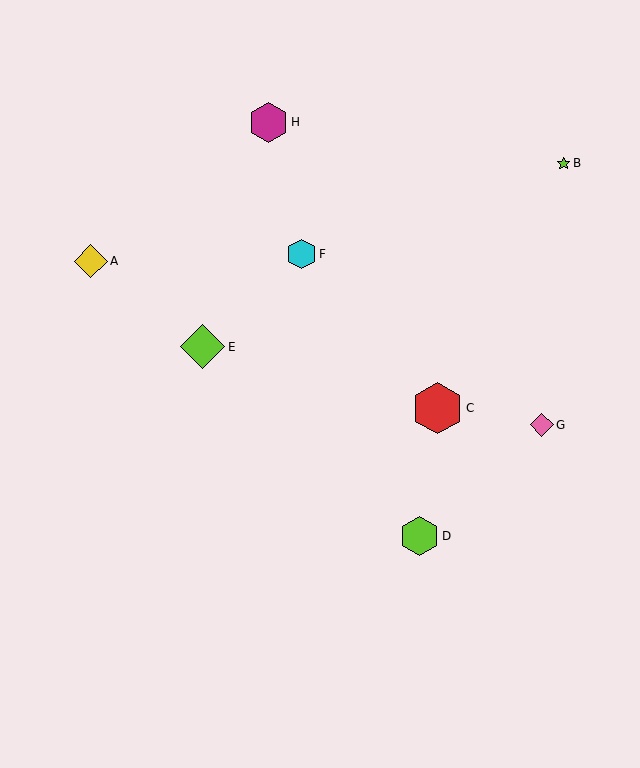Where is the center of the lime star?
The center of the lime star is at (563, 163).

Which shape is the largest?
The red hexagon (labeled C) is the largest.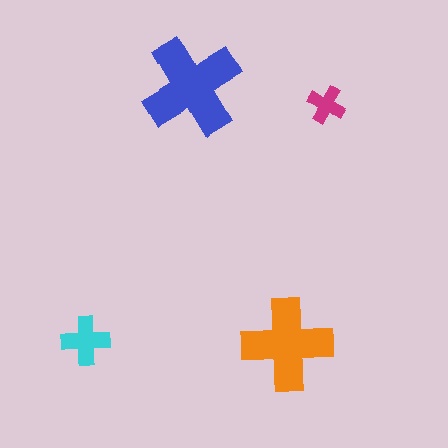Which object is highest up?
The blue cross is topmost.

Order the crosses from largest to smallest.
the blue one, the orange one, the cyan one, the magenta one.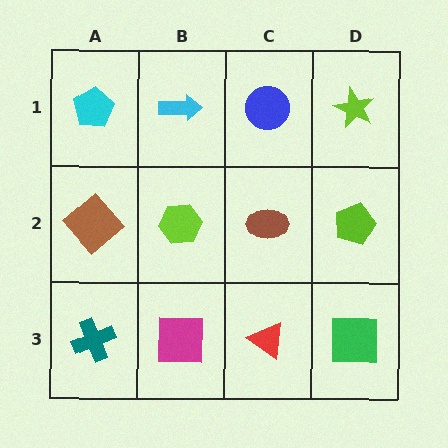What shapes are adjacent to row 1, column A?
A brown diamond (row 2, column A), a cyan arrow (row 1, column B).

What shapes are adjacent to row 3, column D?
A lime pentagon (row 2, column D), a red triangle (row 3, column C).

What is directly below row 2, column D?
A green square.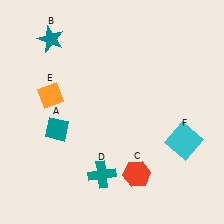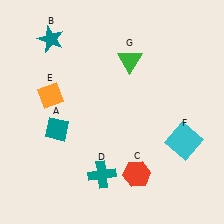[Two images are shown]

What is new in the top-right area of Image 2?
A green triangle (G) was added in the top-right area of Image 2.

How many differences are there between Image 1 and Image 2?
There is 1 difference between the two images.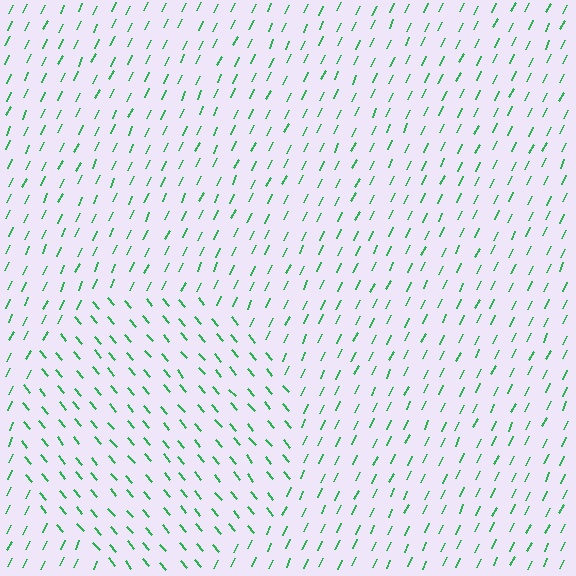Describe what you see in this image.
The image is filled with small green line segments. A circle region in the image has lines oriented differently from the surrounding lines, creating a visible texture boundary.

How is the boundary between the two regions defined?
The boundary is defined purely by a change in line orientation (approximately 66 degrees difference). All lines are the same color and thickness.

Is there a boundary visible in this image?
Yes, there is a texture boundary formed by a change in line orientation.